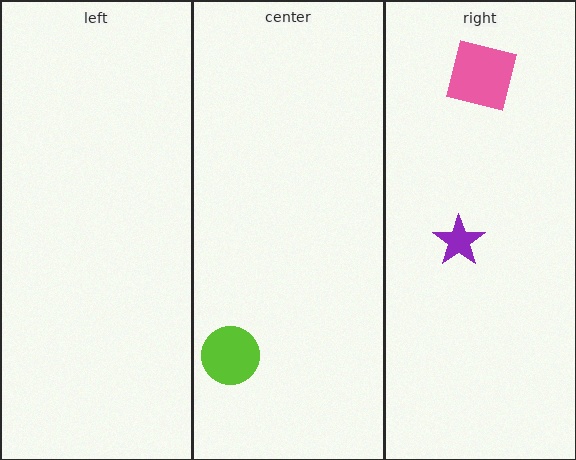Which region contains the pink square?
The right region.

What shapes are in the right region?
The purple star, the pink square.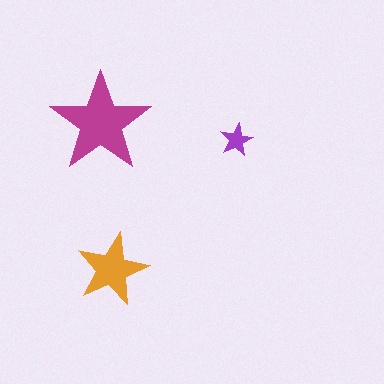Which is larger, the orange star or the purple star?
The orange one.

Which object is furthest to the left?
The magenta star is leftmost.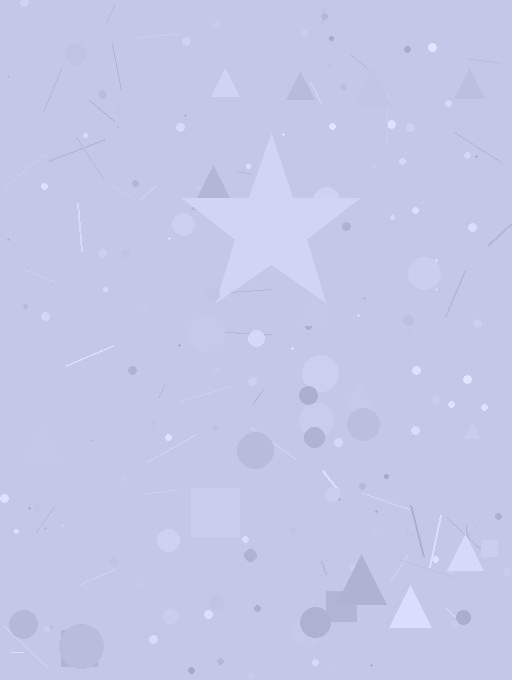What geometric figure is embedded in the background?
A star is embedded in the background.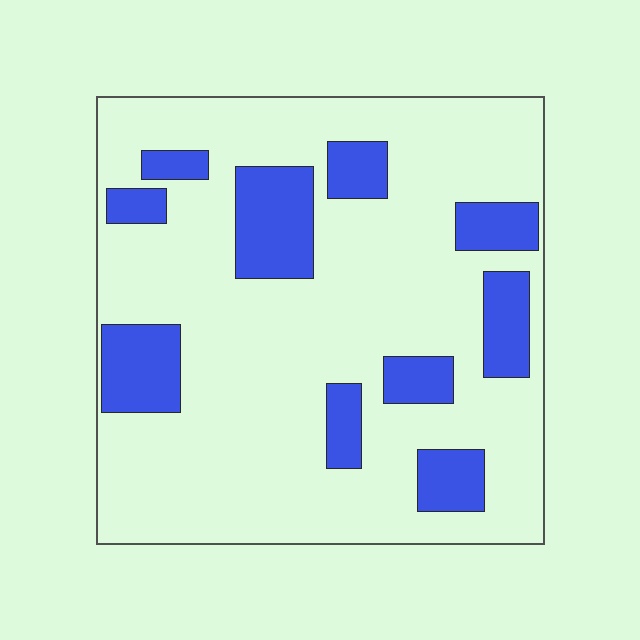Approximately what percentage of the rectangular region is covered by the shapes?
Approximately 20%.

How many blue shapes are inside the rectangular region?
10.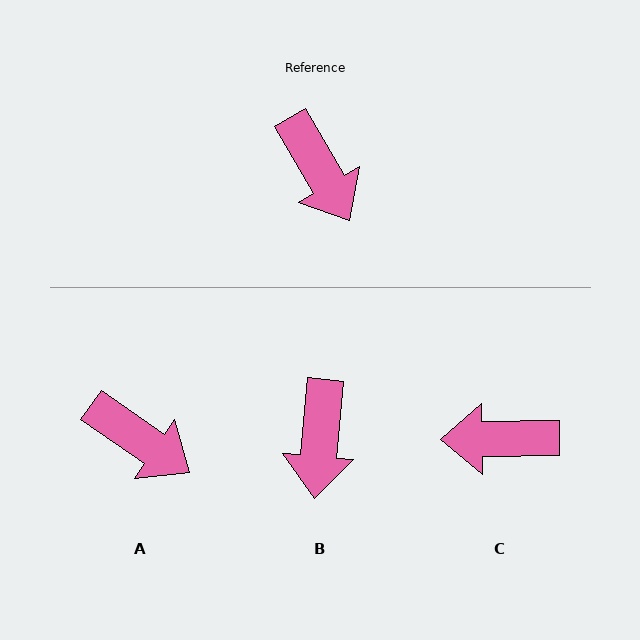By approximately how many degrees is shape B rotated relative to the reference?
Approximately 36 degrees clockwise.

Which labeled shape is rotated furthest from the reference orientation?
C, about 119 degrees away.